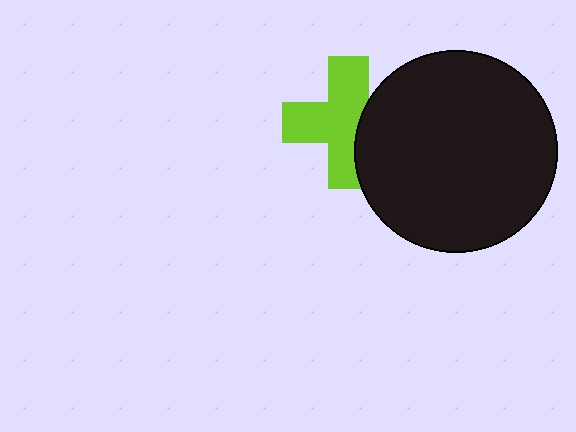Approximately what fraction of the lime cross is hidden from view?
Roughly 32% of the lime cross is hidden behind the black circle.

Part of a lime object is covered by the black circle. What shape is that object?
It is a cross.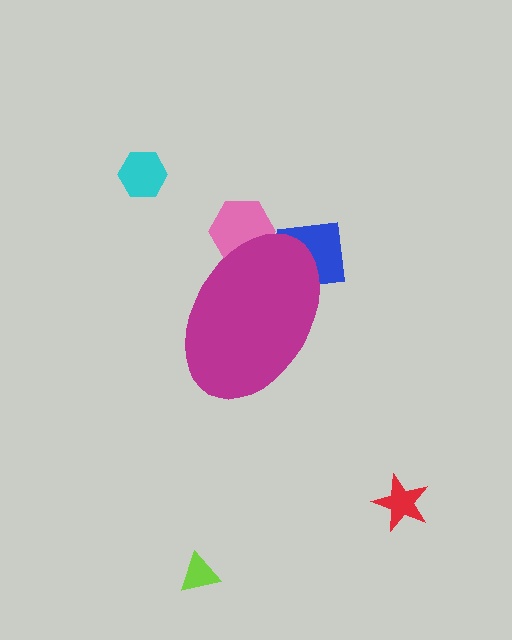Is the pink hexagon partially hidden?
Yes, the pink hexagon is partially hidden behind the magenta ellipse.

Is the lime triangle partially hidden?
No, the lime triangle is fully visible.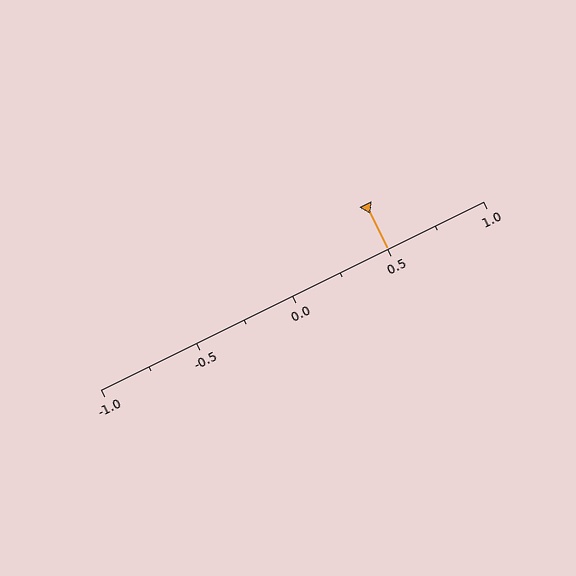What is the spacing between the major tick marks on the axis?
The major ticks are spaced 0.5 apart.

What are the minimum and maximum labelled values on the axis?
The axis runs from -1.0 to 1.0.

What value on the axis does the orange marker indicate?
The marker indicates approximately 0.5.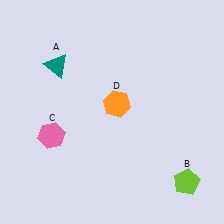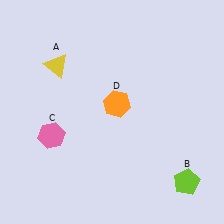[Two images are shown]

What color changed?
The triangle (A) changed from teal in Image 1 to yellow in Image 2.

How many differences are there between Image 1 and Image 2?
There is 1 difference between the two images.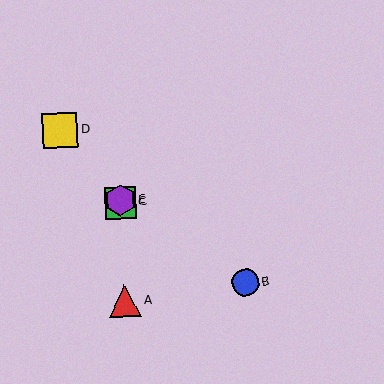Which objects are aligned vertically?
Objects A, C, E are aligned vertically.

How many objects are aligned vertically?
3 objects (A, C, E) are aligned vertically.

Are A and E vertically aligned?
Yes, both are at x≈125.